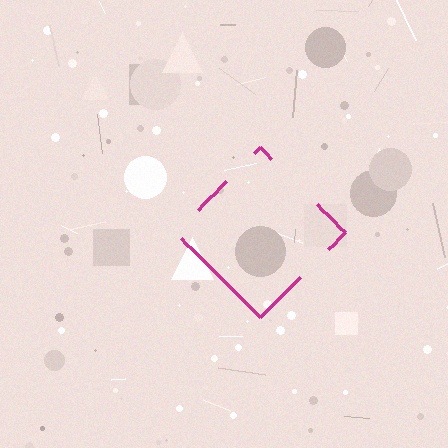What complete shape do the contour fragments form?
The contour fragments form a diamond.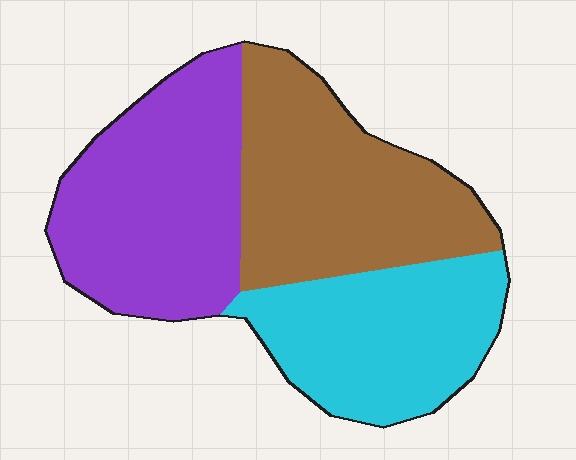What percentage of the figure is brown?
Brown takes up between a quarter and a half of the figure.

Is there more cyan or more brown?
Brown.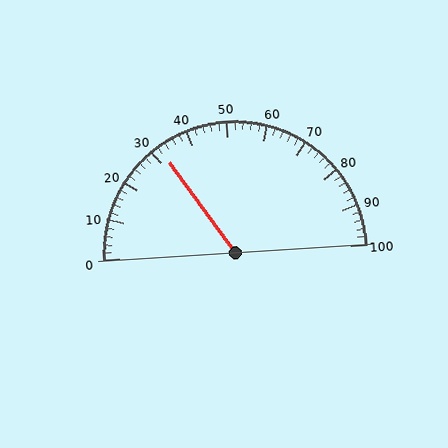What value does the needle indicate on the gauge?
The needle indicates approximately 32.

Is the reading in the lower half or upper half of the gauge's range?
The reading is in the lower half of the range (0 to 100).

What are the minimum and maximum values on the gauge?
The gauge ranges from 0 to 100.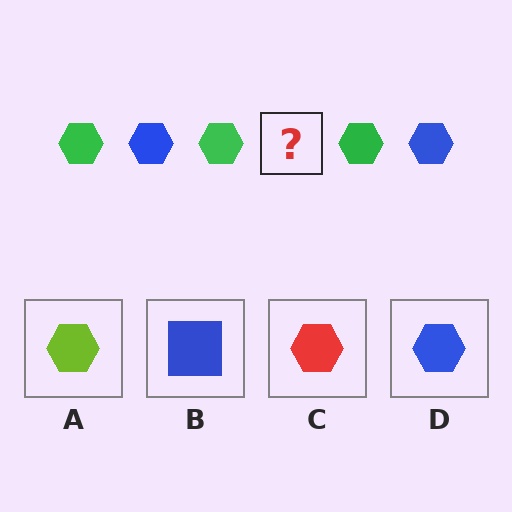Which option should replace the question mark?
Option D.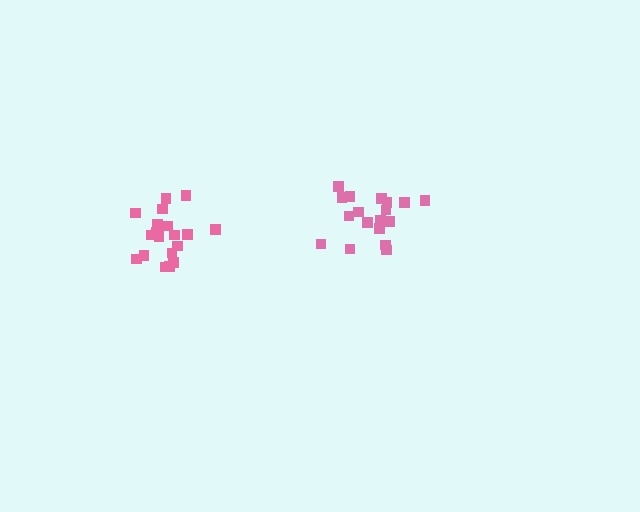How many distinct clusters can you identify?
There are 2 distinct clusters.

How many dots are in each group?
Group 1: 18 dots, Group 2: 19 dots (37 total).